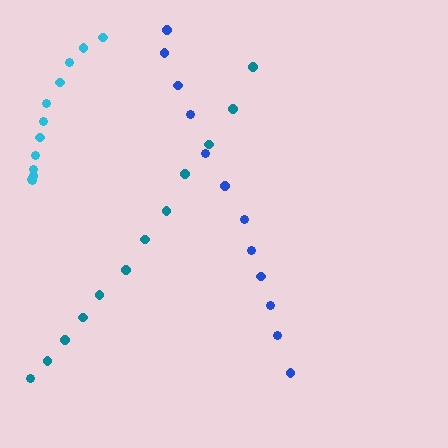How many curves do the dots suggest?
There are 3 distinct paths.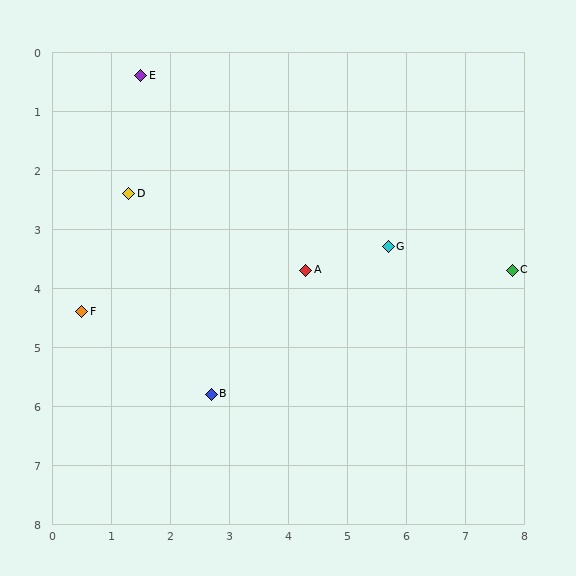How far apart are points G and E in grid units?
Points G and E are about 5.1 grid units apart.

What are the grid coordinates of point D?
Point D is at approximately (1.3, 2.4).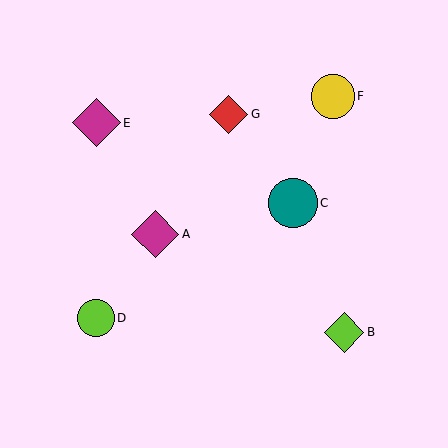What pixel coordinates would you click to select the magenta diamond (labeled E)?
Click at (96, 123) to select the magenta diamond E.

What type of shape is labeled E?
Shape E is a magenta diamond.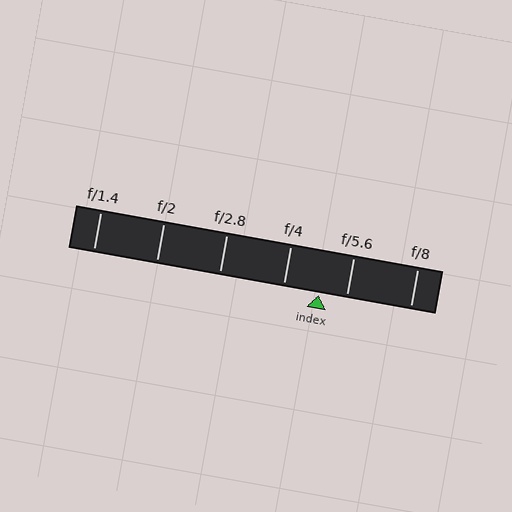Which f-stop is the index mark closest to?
The index mark is closest to f/5.6.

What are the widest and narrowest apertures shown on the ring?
The widest aperture shown is f/1.4 and the narrowest is f/8.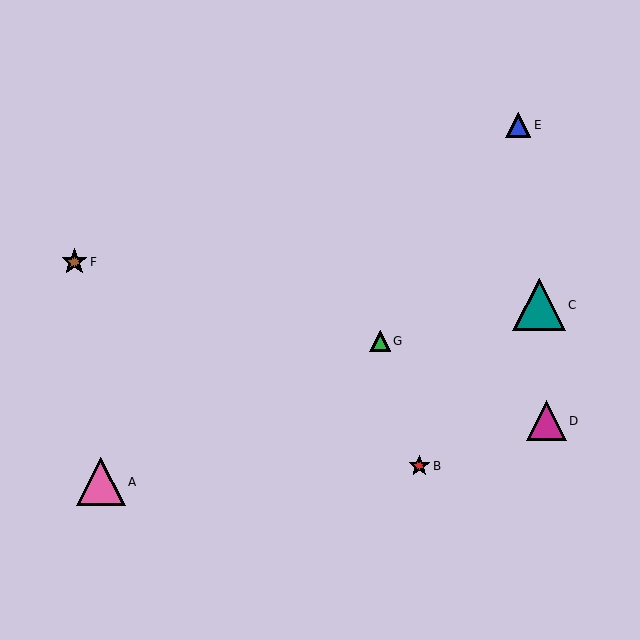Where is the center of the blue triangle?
The center of the blue triangle is at (518, 125).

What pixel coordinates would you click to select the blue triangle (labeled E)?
Click at (518, 125) to select the blue triangle E.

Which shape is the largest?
The teal triangle (labeled C) is the largest.